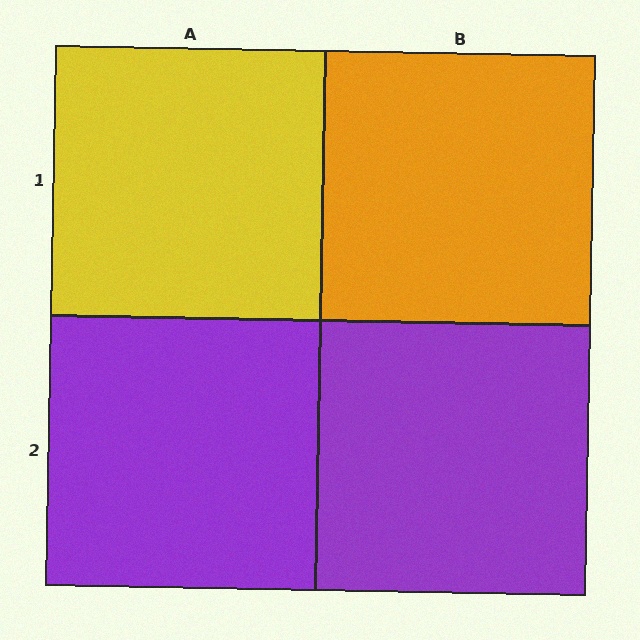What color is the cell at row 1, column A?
Yellow.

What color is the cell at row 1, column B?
Orange.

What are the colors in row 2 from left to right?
Purple, purple.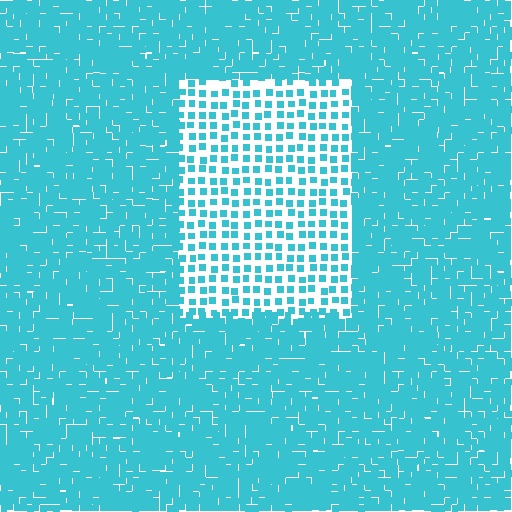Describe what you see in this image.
The image contains small cyan elements arranged at two different densities. A rectangle-shaped region is visible where the elements are less densely packed than the surrounding area.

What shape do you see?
I see a rectangle.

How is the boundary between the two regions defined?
The boundary is defined by a change in element density (approximately 2.7x ratio). All elements are the same color, size, and shape.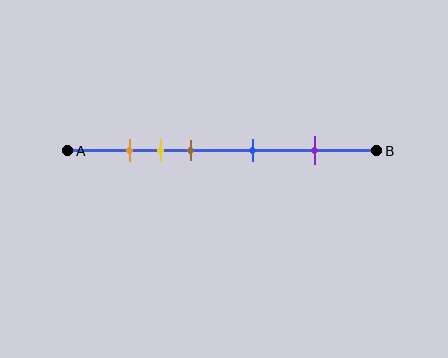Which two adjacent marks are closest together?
The orange and yellow marks are the closest adjacent pair.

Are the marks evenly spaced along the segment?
No, the marks are not evenly spaced.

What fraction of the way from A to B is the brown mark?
The brown mark is approximately 40% (0.4) of the way from A to B.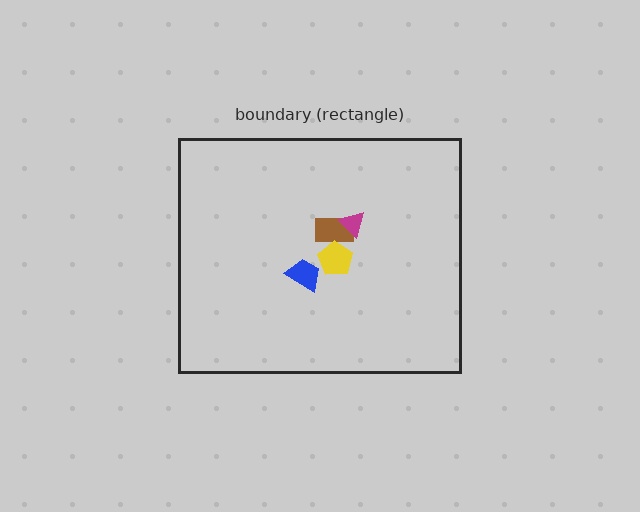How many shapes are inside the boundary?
4 inside, 0 outside.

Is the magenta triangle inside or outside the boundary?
Inside.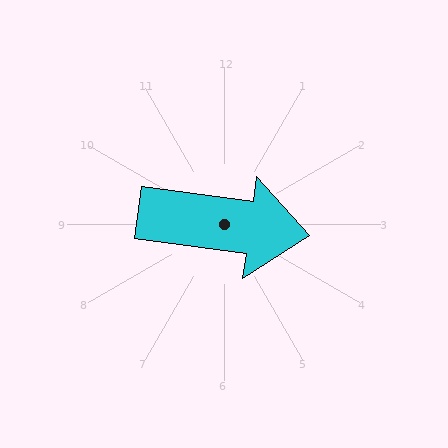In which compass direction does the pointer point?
East.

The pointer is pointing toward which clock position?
Roughly 3 o'clock.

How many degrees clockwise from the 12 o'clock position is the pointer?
Approximately 98 degrees.